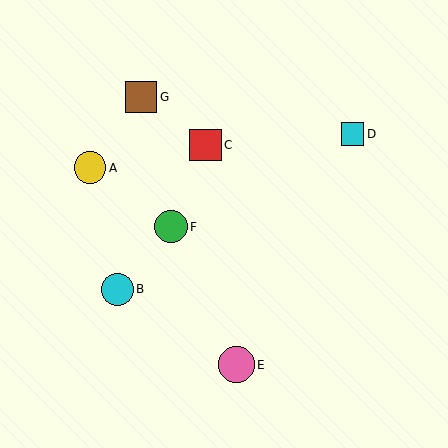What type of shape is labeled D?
Shape D is a cyan square.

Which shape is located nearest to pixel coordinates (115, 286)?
The cyan circle (labeled B) at (117, 289) is nearest to that location.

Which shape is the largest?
The pink circle (labeled E) is the largest.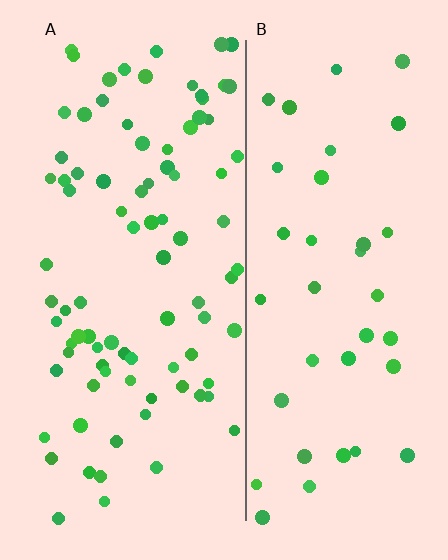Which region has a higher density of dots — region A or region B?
A (the left).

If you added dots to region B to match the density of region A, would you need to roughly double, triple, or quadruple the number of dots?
Approximately double.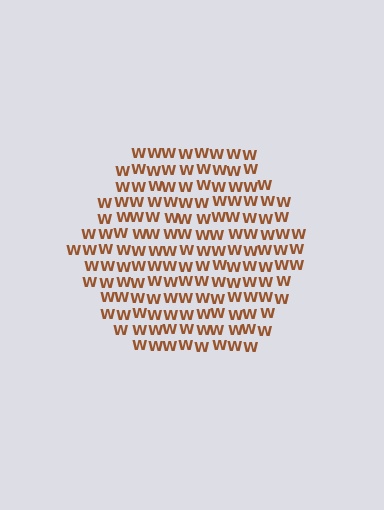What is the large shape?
The large shape is a hexagon.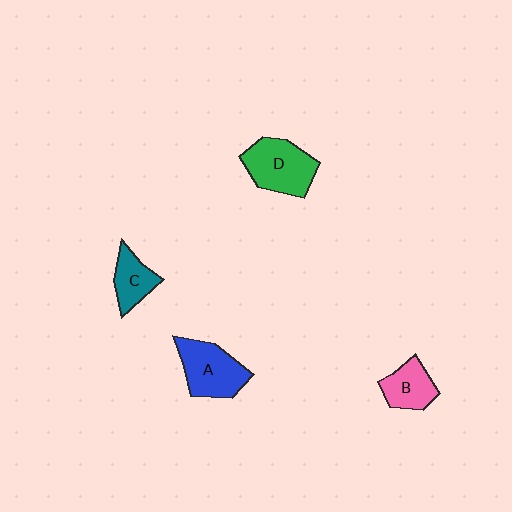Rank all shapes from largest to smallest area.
From largest to smallest: D (green), A (blue), B (pink), C (teal).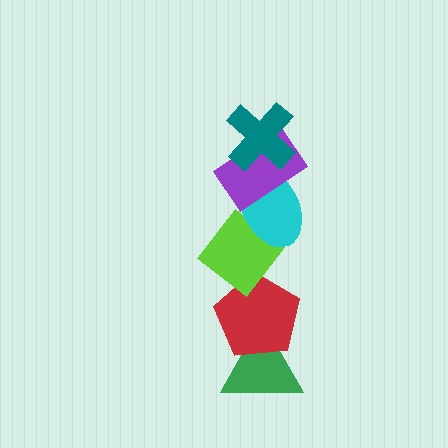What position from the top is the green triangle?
The green triangle is 6th from the top.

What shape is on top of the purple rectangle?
The teal cross is on top of the purple rectangle.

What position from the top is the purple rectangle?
The purple rectangle is 2nd from the top.